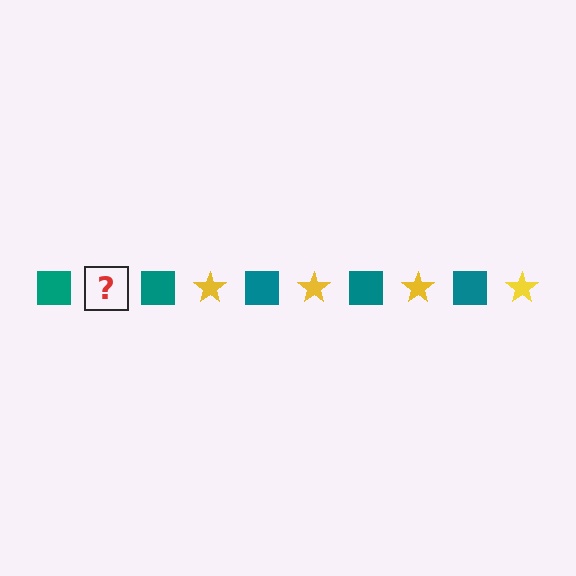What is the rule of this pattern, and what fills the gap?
The rule is that the pattern alternates between teal square and yellow star. The gap should be filled with a yellow star.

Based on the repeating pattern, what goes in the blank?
The blank should be a yellow star.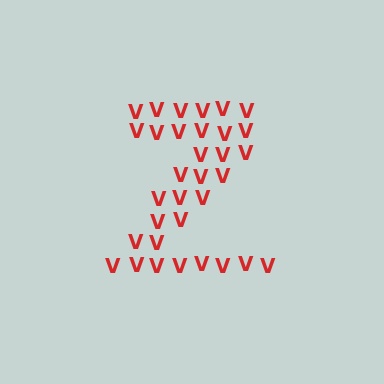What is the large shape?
The large shape is the letter Z.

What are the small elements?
The small elements are letter V's.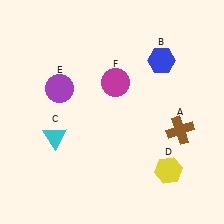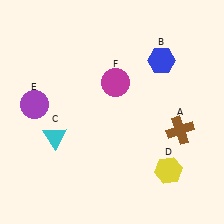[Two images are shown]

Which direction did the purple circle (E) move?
The purple circle (E) moved left.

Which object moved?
The purple circle (E) moved left.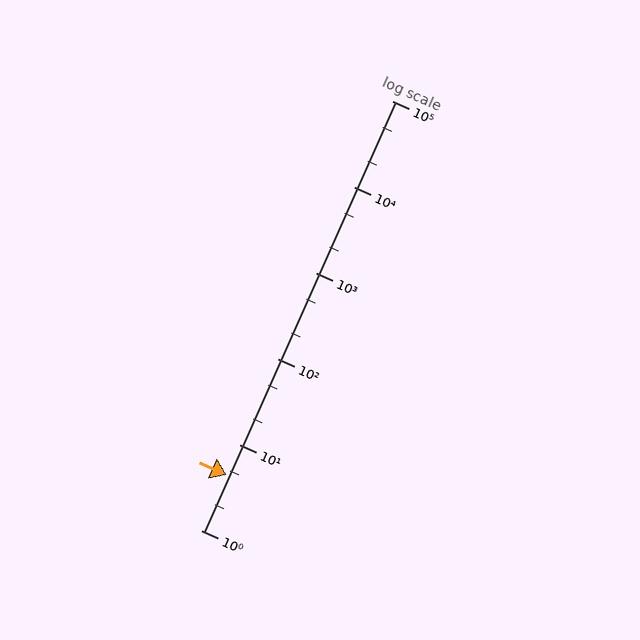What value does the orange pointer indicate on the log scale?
The pointer indicates approximately 4.4.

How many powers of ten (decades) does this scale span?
The scale spans 5 decades, from 1 to 100000.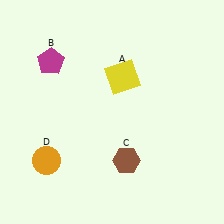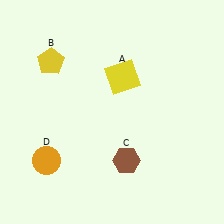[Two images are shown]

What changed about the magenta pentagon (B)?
In Image 1, B is magenta. In Image 2, it changed to yellow.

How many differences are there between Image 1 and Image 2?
There is 1 difference between the two images.